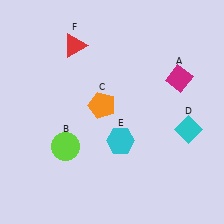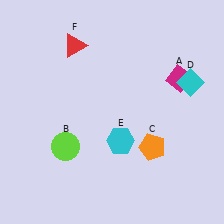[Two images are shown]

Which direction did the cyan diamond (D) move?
The cyan diamond (D) moved up.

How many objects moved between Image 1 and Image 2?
2 objects moved between the two images.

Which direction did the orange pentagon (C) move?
The orange pentagon (C) moved right.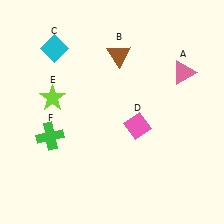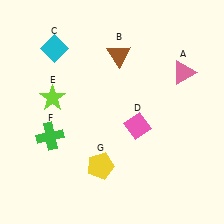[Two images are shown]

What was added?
A yellow pentagon (G) was added in Image 2.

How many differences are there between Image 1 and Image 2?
There is 1 difference between the two images.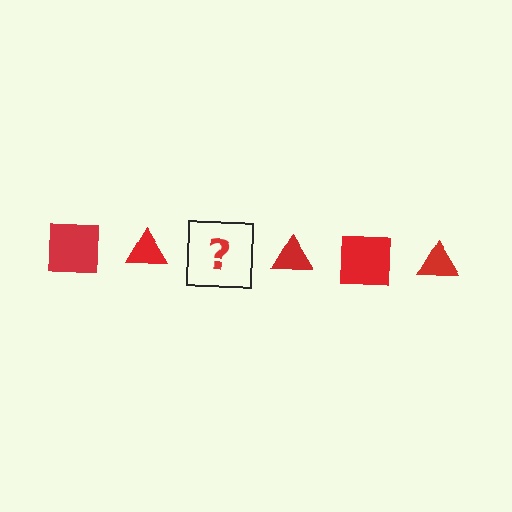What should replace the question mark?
The question mark should be replaced with a red square.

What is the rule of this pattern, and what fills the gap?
The rule is that the pattern cycles through square, triangle shapes in red. The gap should be filled with a red square.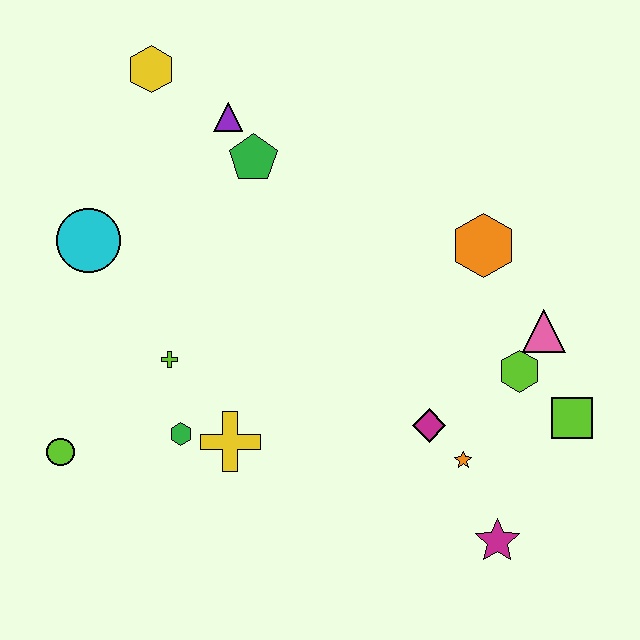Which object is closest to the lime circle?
The green hexagon is closest to the lime circle.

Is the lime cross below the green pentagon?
Yes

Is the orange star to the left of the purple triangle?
No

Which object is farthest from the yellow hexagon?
The magenta star is farthest from the yellow hexagon.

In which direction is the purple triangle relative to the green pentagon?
The purple triangle is above the green pentagon.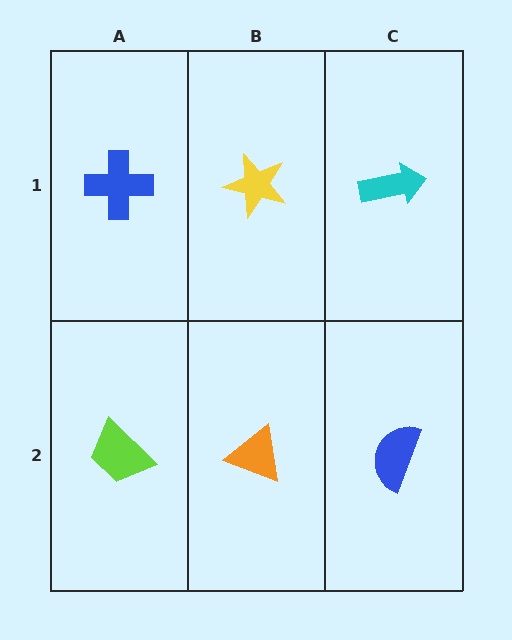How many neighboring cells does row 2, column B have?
3.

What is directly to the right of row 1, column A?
A yellow star.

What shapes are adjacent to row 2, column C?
A cyan arrow (row 1, column C), an orange triangle (row 2, column B).